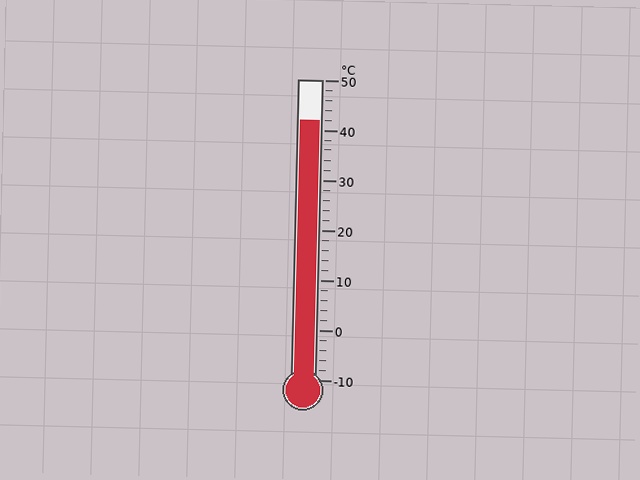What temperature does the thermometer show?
The thermometer shows approximately 42°C.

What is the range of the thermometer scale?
The thermometer scale ranges from -10°C to 50°C.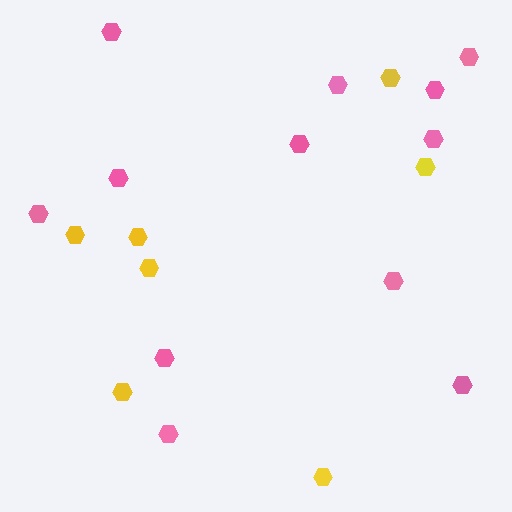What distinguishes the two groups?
There are 2 groups: one group of yellow hexagons (7) and one group of pink hexagons (12).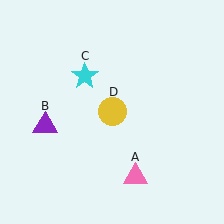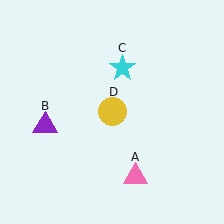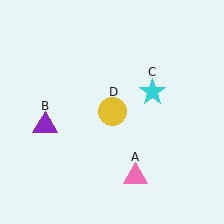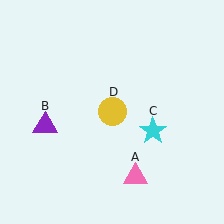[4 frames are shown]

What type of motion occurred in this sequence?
The cyan star (object C) rotated clockwise around the center of the scene.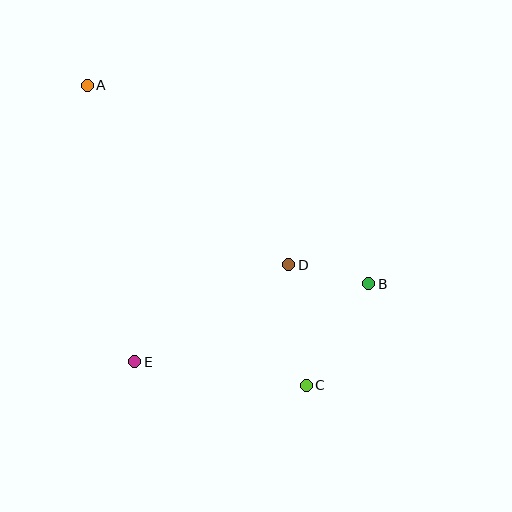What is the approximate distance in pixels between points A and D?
The distance between A and D is approximately 270 pixels.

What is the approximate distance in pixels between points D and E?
The distance between D and E is approximately 182 pixels.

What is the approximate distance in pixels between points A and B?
The distance between A and B is approximately 344 pixels.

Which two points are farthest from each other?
Points A and C are farthest from each other.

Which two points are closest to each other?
Points B and D are closest to each other.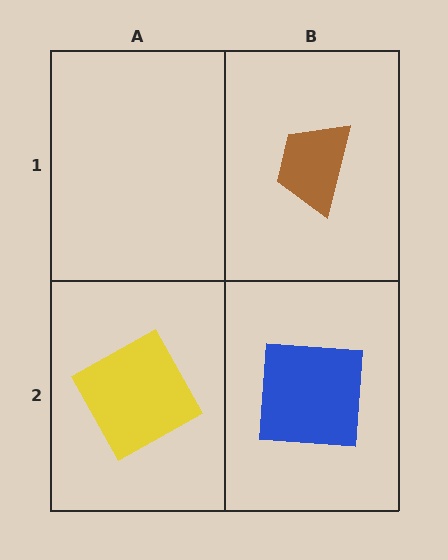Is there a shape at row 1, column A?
No, that cell is empty.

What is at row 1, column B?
A brown trapezoid.